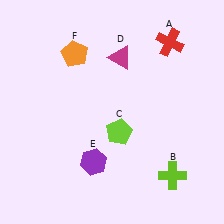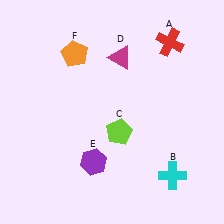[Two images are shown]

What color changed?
The cross (B) changed from lime in Image 1 to cyan in Image 2.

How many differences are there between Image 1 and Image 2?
There is 1 difference between the two images.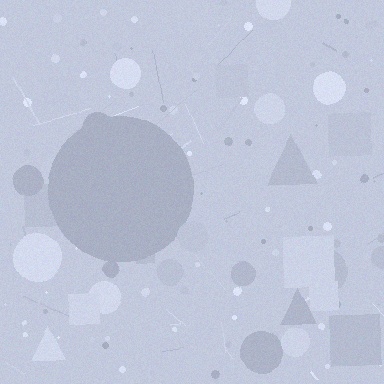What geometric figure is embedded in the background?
A circle is embedded in the background.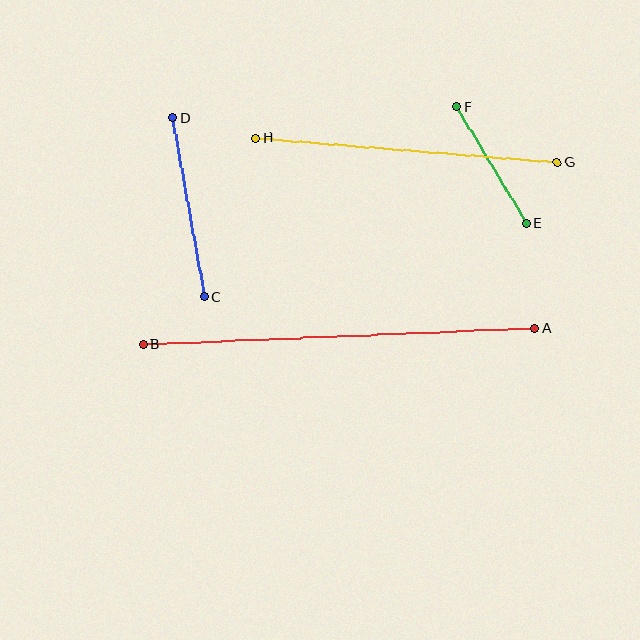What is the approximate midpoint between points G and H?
The midpoint is at approximately (406, 150) pixels.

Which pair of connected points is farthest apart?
Points A and B are farthest apart.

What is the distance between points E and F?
The distance is approximately 136 pixels.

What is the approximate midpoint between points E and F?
The midpoint is at approximately (492, 165) pixels.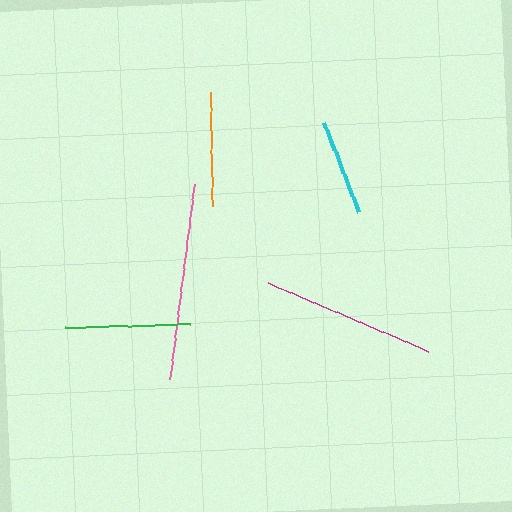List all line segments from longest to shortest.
From longest to shortest: pink, magenta, green, orange, cyan.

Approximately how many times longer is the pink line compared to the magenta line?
The pink line is approximately 1.1 times the length of the magenta line.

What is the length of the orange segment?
The orange segment is approximately 114 pixels long.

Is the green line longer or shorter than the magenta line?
The magenta line is longer than the green line.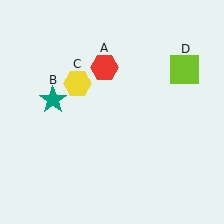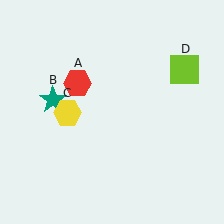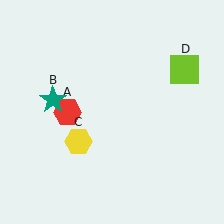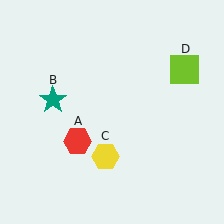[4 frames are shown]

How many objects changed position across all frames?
2 objects changed position: red hexagon (object A), yellow hexagon (object C).